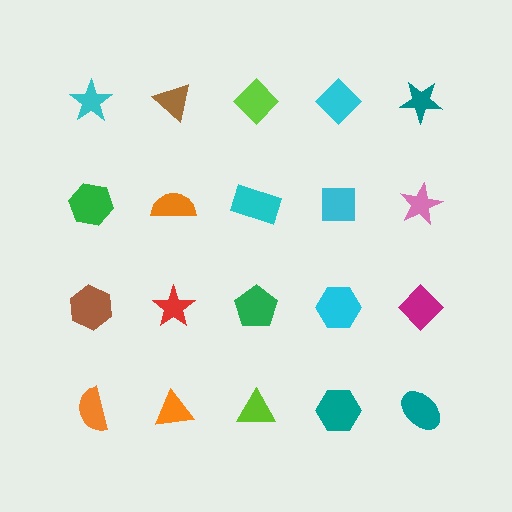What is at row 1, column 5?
A teal star.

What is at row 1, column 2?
A brown triangle.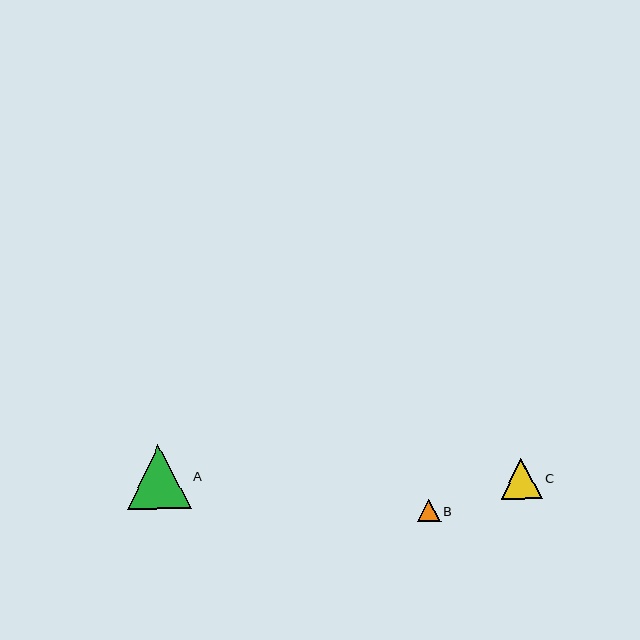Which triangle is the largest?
Triangle A is the largest with a size of approximately 64 pixels.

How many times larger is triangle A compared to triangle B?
Triangle A is approximately 2.8 times the size of triangle B.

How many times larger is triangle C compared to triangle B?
Triangle C is approximately 1.8 times the size of triangle B.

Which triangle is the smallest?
Triangle B is the smallest with a size of approximately 23 pixels.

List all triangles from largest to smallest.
From largest to smallest: A, C, B.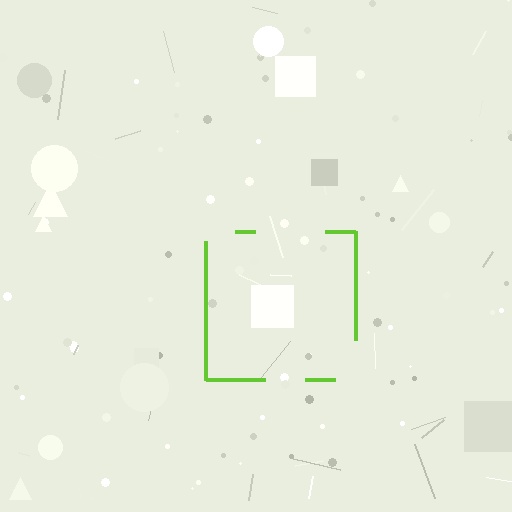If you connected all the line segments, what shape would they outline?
They would outline a square.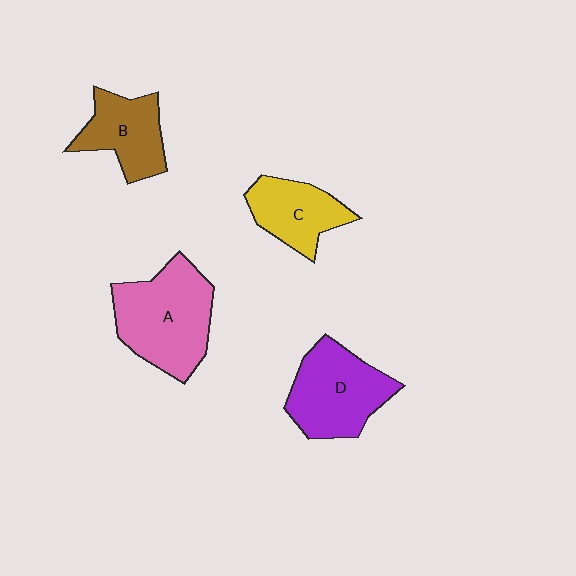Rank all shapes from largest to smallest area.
From largest to smallest: A (pink), D (purple), B (brown), C (yellow).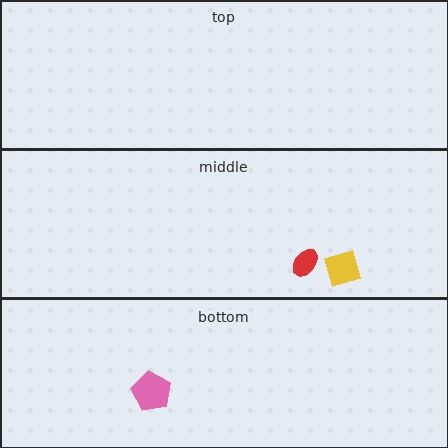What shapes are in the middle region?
The red ellipse, the yellow diamond.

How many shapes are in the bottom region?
1.